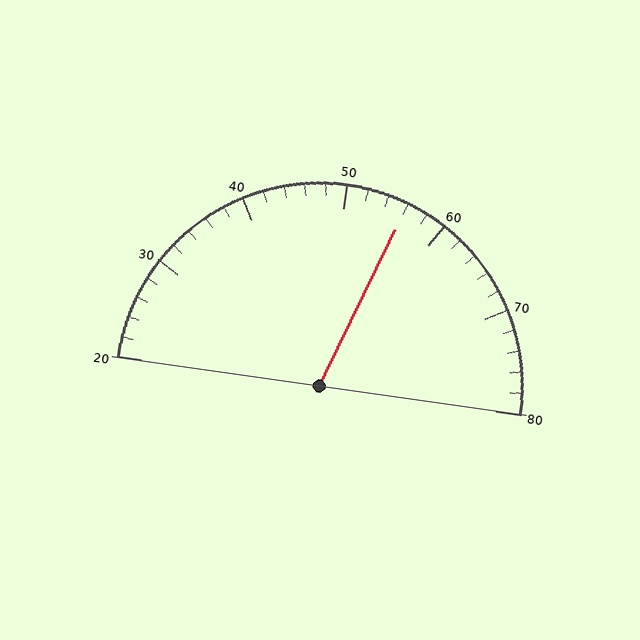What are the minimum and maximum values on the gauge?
The gauge ranges from 20 to 80.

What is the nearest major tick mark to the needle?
The nearest major tick mark is 60.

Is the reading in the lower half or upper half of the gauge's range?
The reading is in the upper half of the range (20 to 80).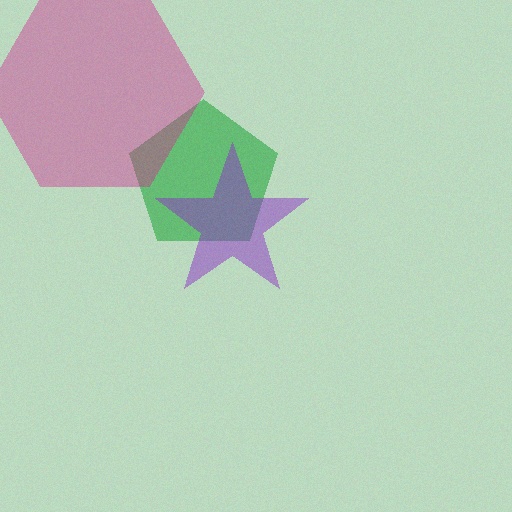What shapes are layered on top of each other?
The layered shapes are: a green pentagon, a magenta hexagon, a purple star.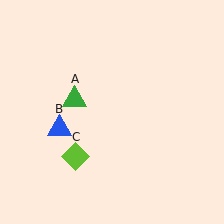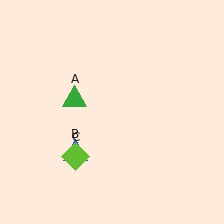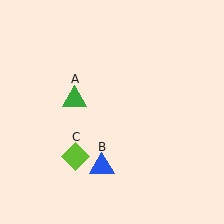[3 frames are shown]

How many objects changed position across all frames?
1 object changed position: blue triangle (object B).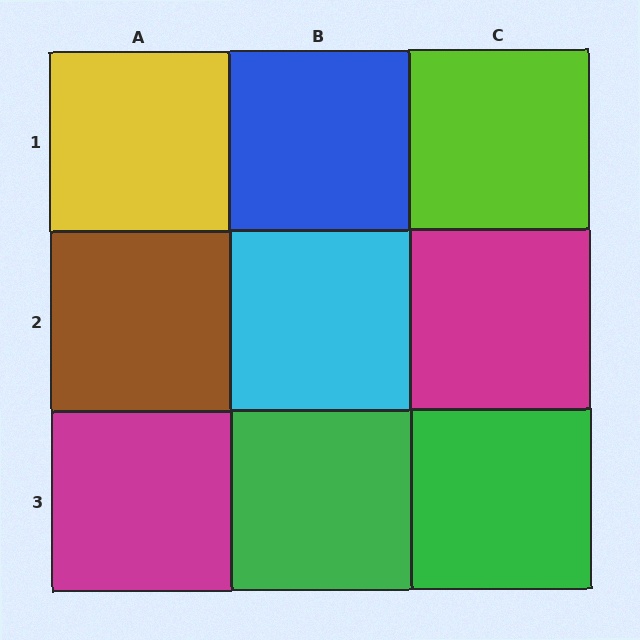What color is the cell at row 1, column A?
Yellow.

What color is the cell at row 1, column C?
Lime.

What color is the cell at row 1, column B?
Blue.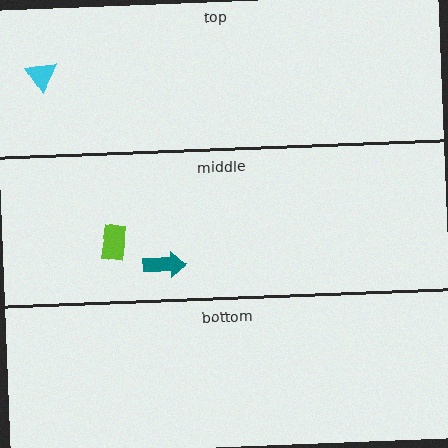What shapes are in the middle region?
The teal arrow, the lime rectangle.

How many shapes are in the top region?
1.